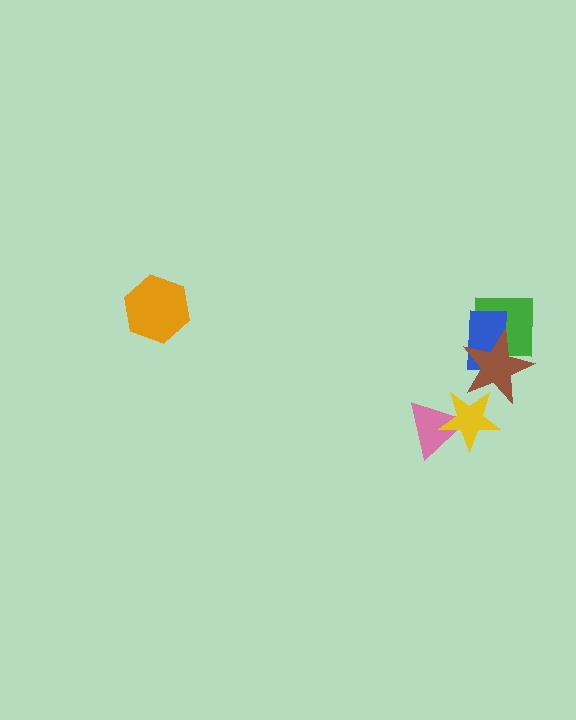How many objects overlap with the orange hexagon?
0 objects overlap with the orange hexagon.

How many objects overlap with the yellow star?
2 objects overlap with the yellow star.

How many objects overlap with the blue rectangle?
2 objects overlap with the blue rectangle.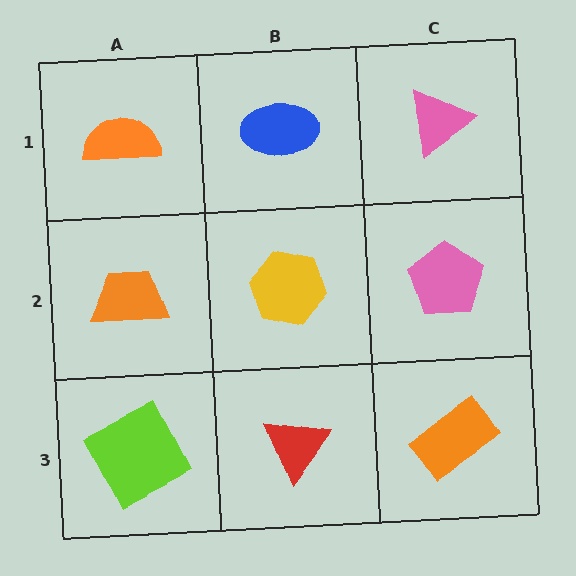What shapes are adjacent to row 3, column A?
An orange trapezoid (row 2, column A), a red triangle (row 3, column B).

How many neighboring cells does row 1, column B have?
3.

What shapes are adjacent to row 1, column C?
A pink pentagon (row 2, column C), a blue ellipse (row 1, column B).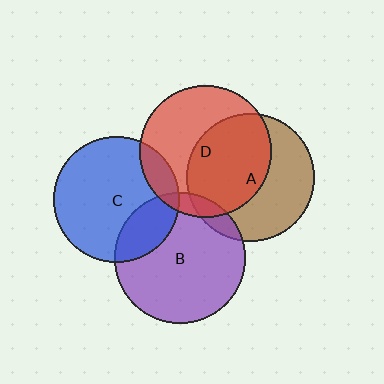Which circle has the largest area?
Circle D (red).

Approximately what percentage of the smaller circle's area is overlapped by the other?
Approximately 10%.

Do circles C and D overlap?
Yes.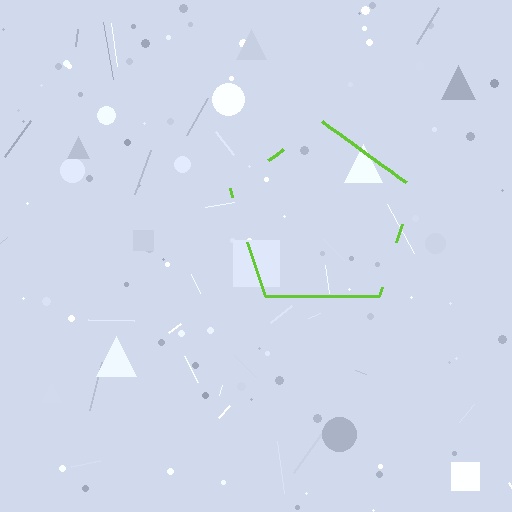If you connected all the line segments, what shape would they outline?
They would outline a pentagon.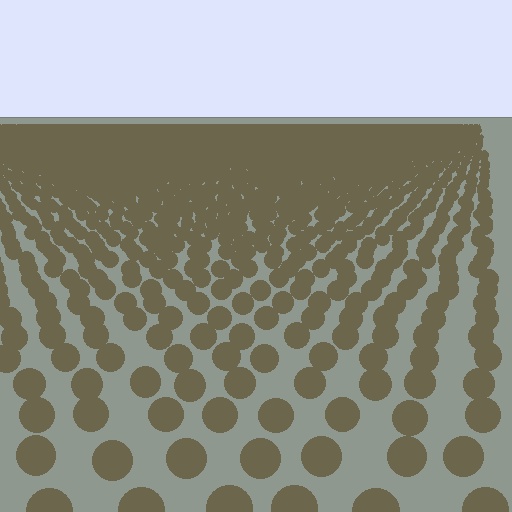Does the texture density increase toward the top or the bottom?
Density increases toward the top.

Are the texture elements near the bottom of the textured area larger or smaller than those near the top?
Larger. Near the bottom, elements are closer to the viewer and appear at a bigger on-screen size.